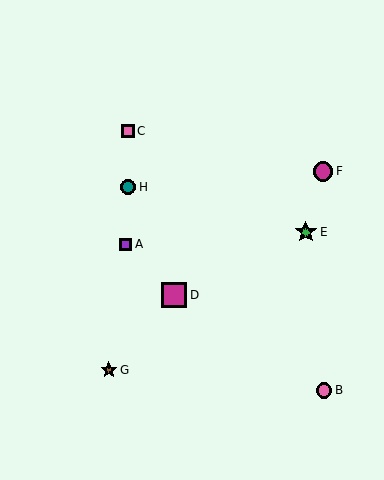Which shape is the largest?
The magenta square (labeled D) is the largest.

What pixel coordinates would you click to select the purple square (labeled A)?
Click at (126, 244) to select the purple square A.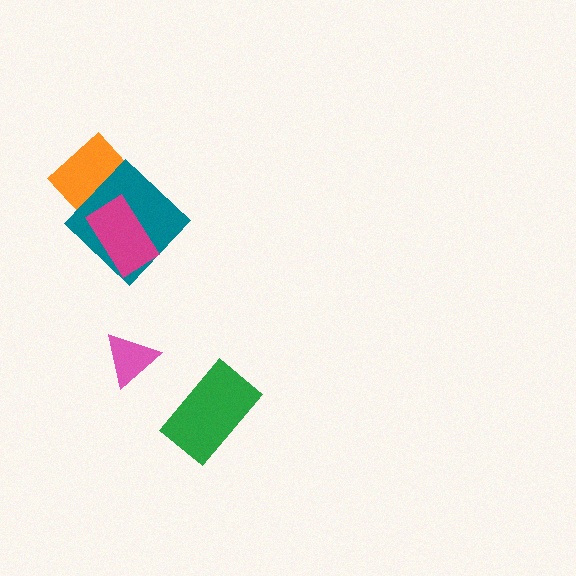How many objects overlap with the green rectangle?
0 objects overlap with the green rectangle.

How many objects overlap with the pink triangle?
0 objects overlap with the pink triangle.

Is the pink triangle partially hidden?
No, no other shape covers it.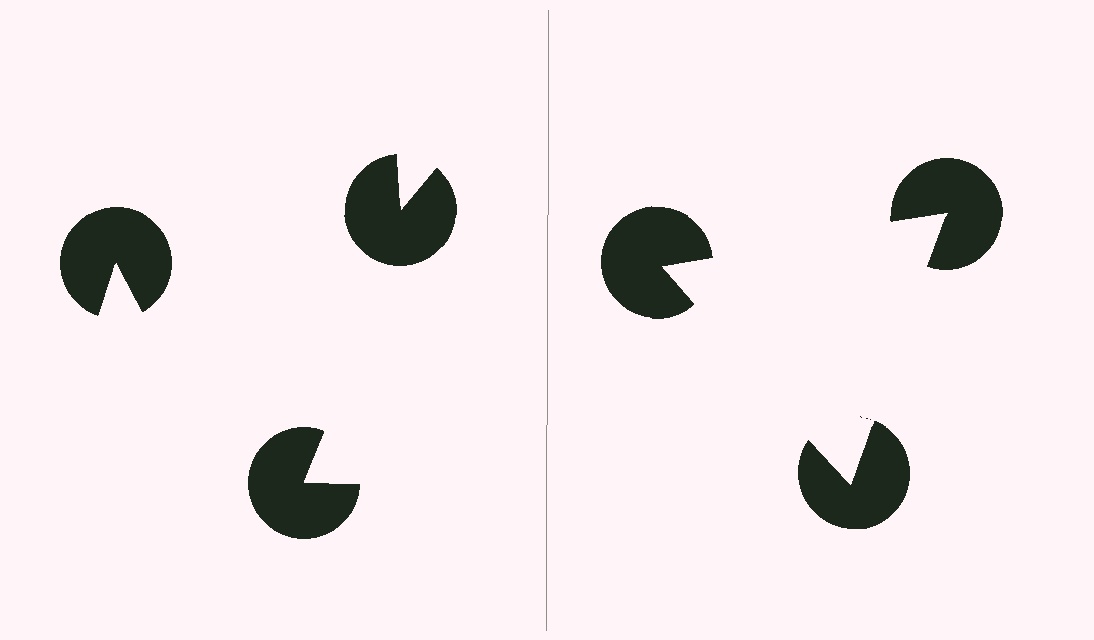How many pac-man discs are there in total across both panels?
6 — 3 on each side.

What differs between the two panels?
The pac-man discs are positioned identically on both sides; only the wedge orientations differ. On the right they align to a triangle; on the left they are misaligned.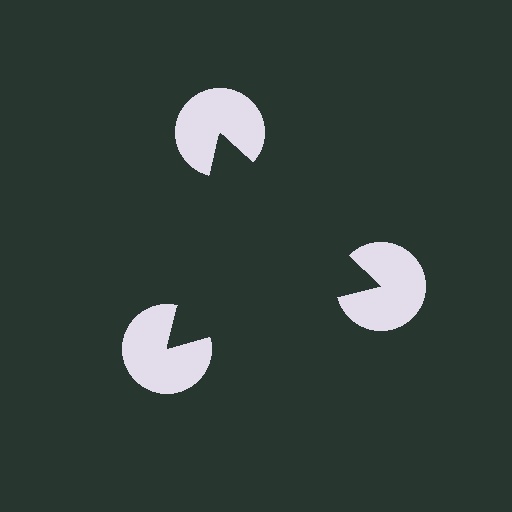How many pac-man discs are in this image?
There are 3 — one at each vertex of the illusory triangle.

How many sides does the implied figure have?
3 sides.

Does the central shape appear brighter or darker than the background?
It typically appears slightly darker than the background, even though no actual brightness change is drawn.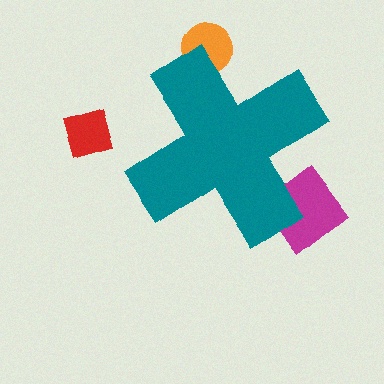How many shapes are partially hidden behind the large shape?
2 shapes are partially hidden.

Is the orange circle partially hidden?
Yes, the orange circle is partially hidden behind the teal cross.